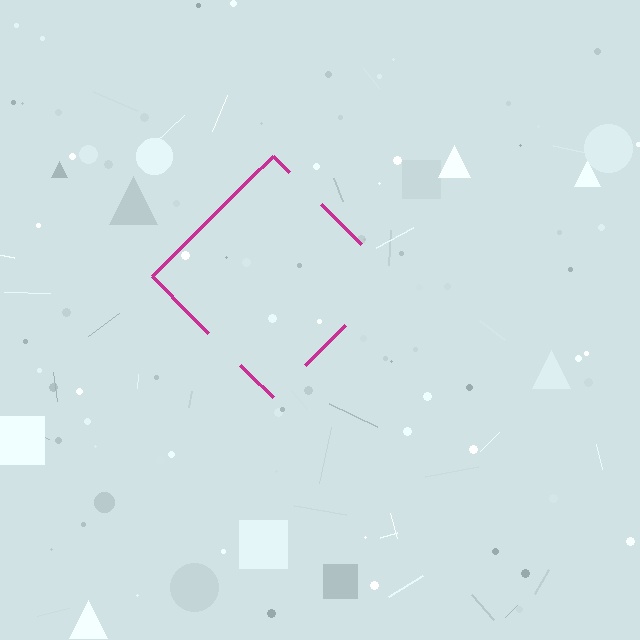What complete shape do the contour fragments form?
The contour fragments form a diamond.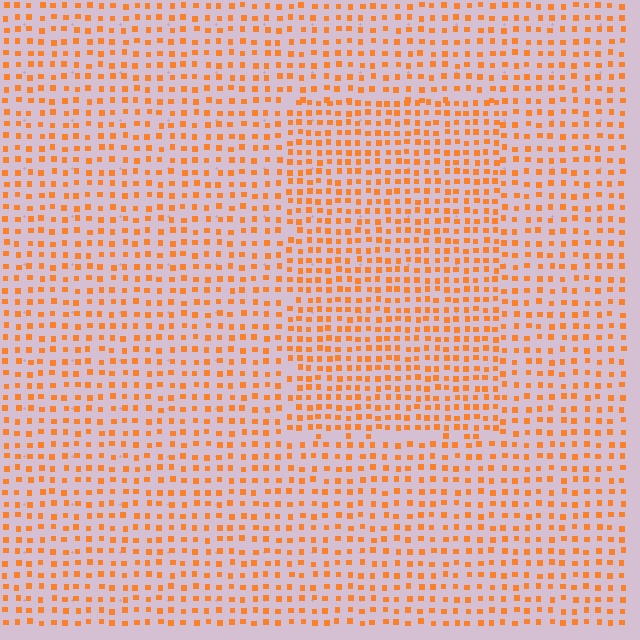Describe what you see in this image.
The image contains small orange elements arranged at two different densities. A rectangle-shaped region is visible where the elements are more densely packed than the surrounding area.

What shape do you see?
I see a rectangle.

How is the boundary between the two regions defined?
The boundary is defined by a change in element density (approximately 1.5x ratio). All elements are the same color, size, and shape.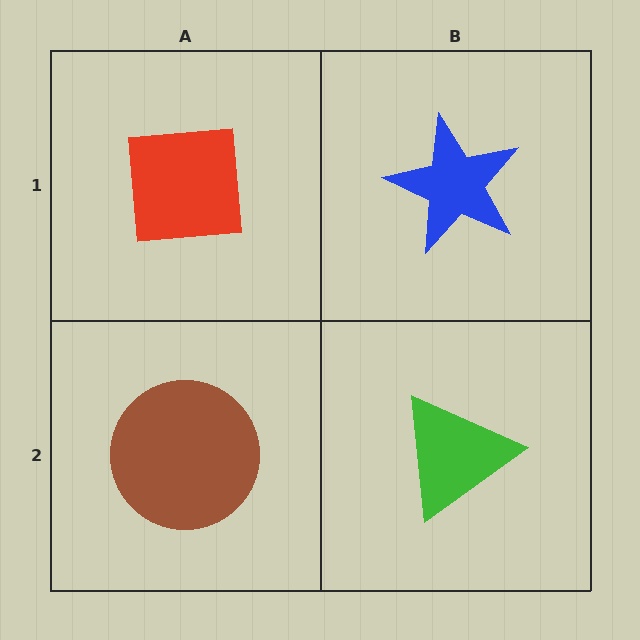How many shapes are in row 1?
2 shapes.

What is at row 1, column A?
A red square.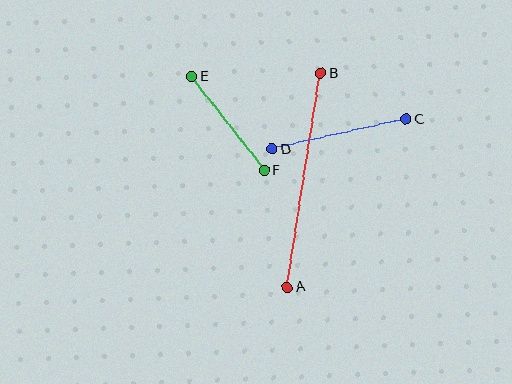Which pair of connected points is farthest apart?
Points A and B are farthest apart.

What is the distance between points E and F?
The distance is approximately 119 pixels.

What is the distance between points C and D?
The distance is approximately 137 pixels.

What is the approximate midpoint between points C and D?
The midpoint is at approximately (339, 134) pixels.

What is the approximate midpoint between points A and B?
The midpoint is at approximately (304, 180) pixels.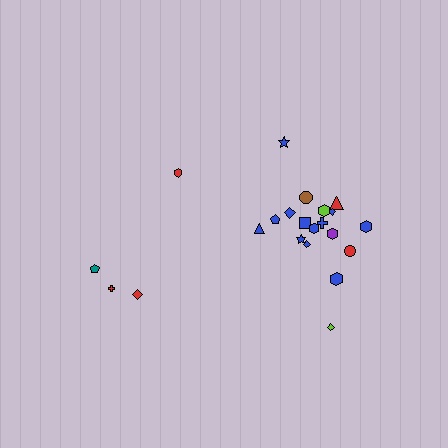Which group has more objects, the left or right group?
The right group.